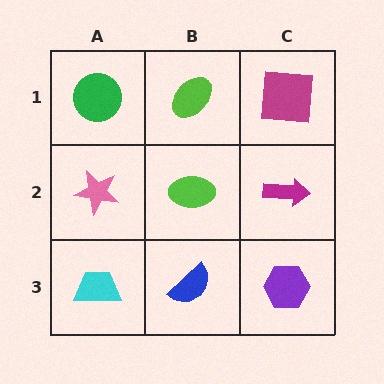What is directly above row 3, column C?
A magenta arrow.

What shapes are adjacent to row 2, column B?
A lime ellipse (row 1, column B), a blue semicircle (row 3, column B), a pink star (row 2, column A), a magenta arrow (row 2, column C).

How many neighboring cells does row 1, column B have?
3.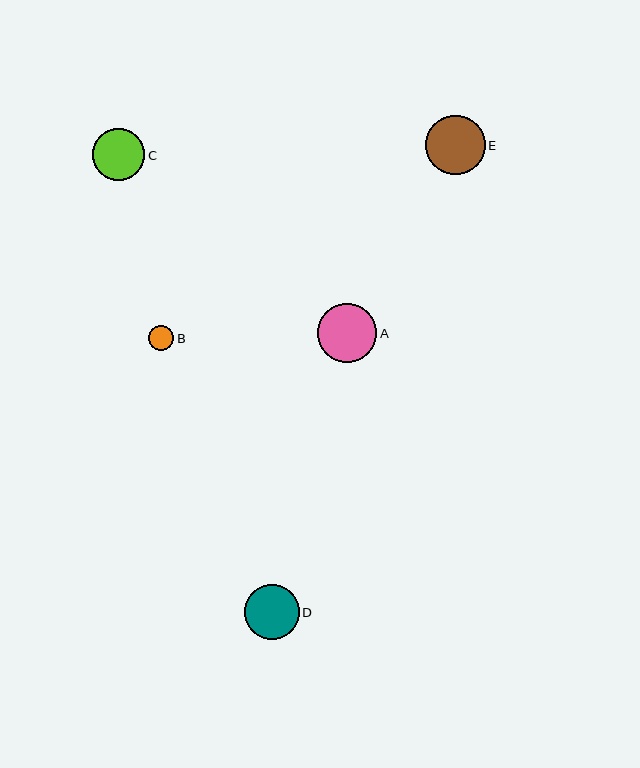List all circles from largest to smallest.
From largest to smallest: E, A, D, C, B.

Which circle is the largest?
Circle E is the largest with a size of approximately 59 pixels.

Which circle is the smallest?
Circle B is the smallest with a size of approximately 25 pixels.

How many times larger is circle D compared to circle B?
Circle D is approximately 2.1 times the size of circle B.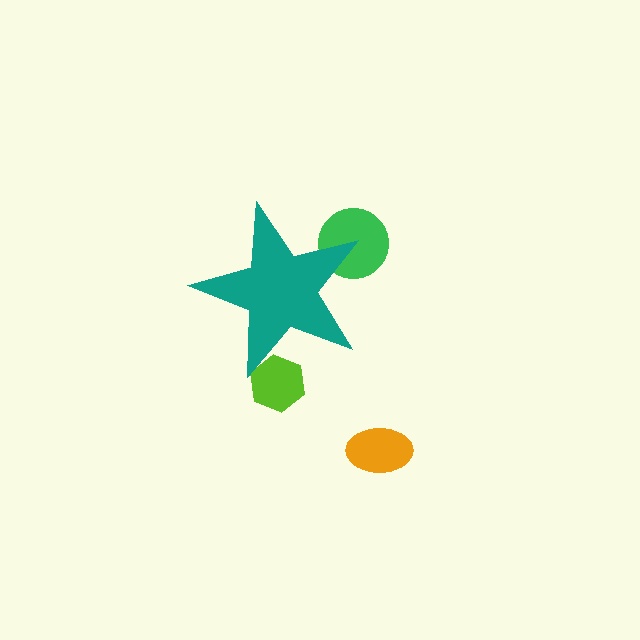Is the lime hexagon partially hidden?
Yes, the lime hexagon is partially hidden behind the teal star.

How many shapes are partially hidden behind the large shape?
2 shapes are partially hidden.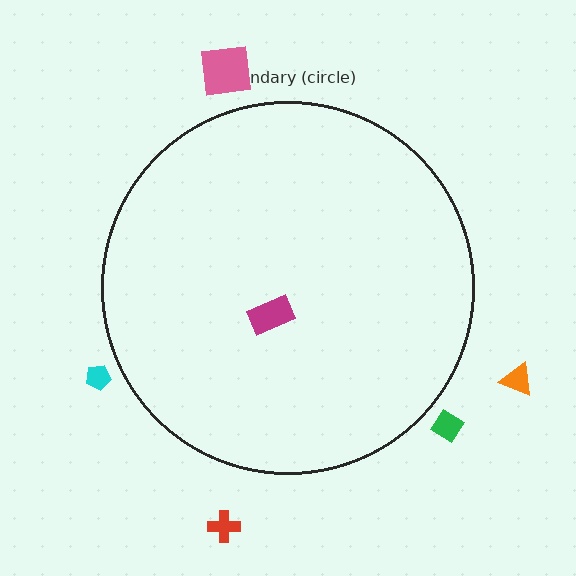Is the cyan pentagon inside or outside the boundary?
Outside.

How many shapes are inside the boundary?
1 inside, 5 outside.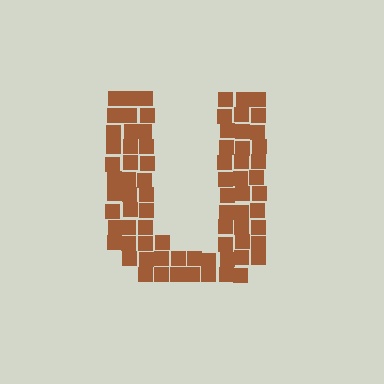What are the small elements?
The small elements are squares.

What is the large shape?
The large shape is the letter U.